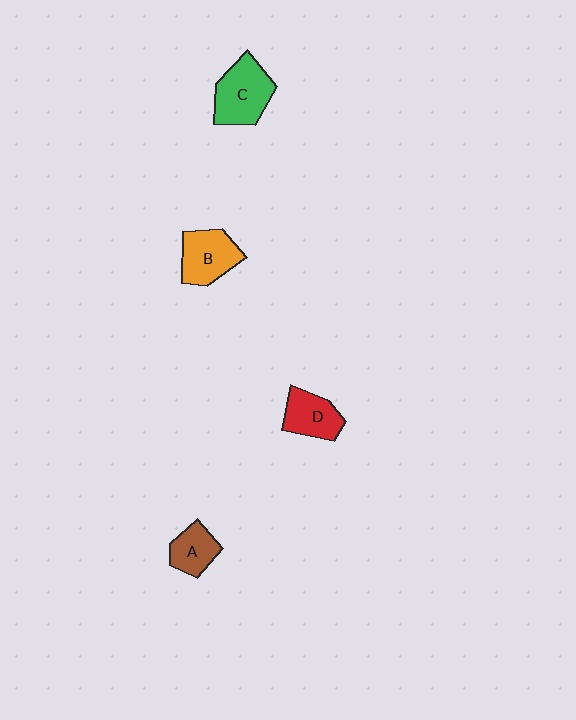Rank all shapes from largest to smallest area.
From largest to smallest: C (green), B (orange), D (red), A (brown).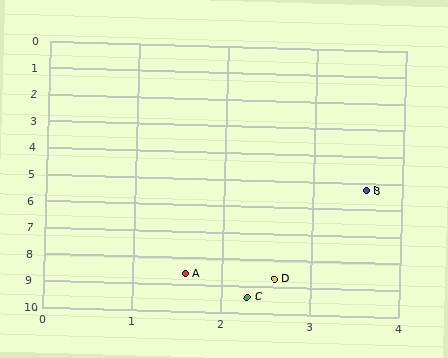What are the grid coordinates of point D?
Point D is at approximately (2.6, 8.7).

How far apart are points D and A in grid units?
Points D and A are about 1.0 grid units apart.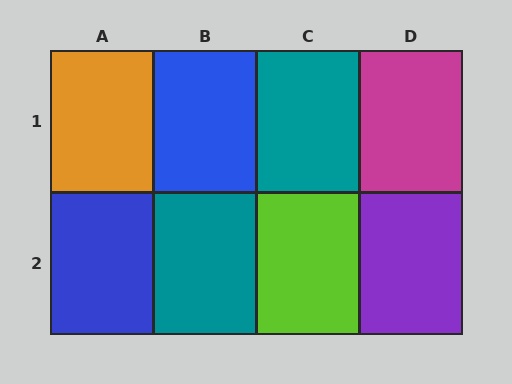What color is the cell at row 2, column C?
Lime.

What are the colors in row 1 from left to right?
Orange, blue, teal, magenta.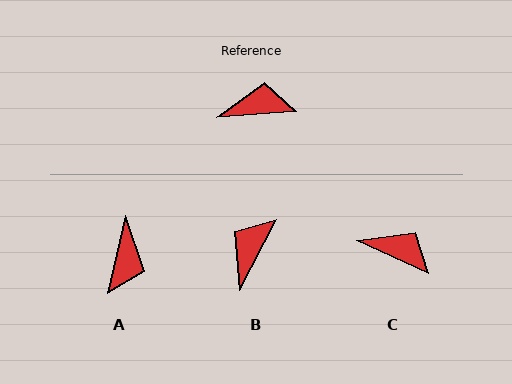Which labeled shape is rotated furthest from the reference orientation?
A, about 107 degrees away.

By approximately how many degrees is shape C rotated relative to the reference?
Approximately 29 degrees clockwise.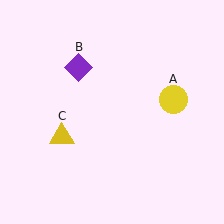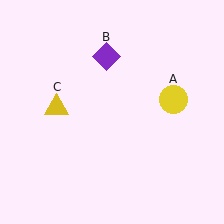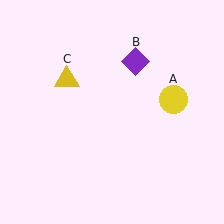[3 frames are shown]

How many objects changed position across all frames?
2 objects changed position: purple diamond (object B), yellow triangle (object C).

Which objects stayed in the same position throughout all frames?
Yellow circle (object A) remained stationary.